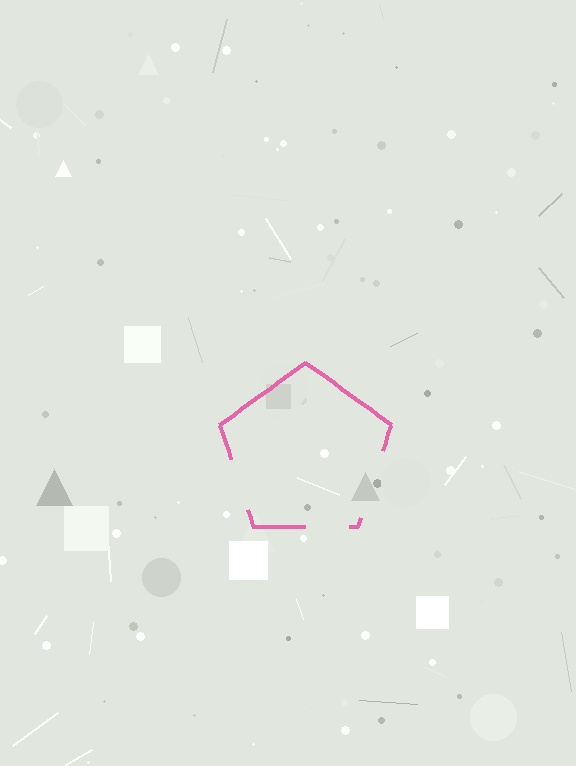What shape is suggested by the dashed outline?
The dashed outline suggests a pentagon.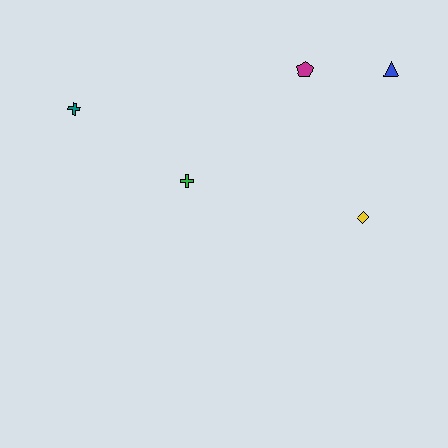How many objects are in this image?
There are 5 objects.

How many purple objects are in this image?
There are no purple objects.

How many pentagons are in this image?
There is 1 pentagon.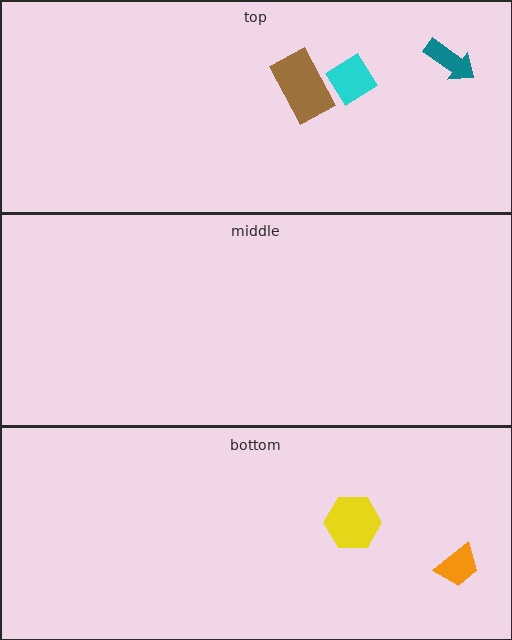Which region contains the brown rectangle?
The top region.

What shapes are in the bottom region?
The orange trapezoid, the yellow hexagon.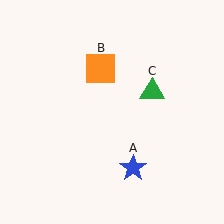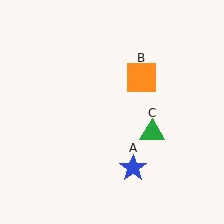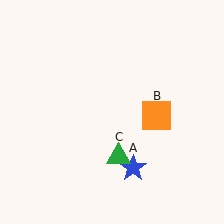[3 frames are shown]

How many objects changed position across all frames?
2 objects changed position: orange square (object B), green triangle (object C).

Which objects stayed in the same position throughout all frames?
Blue star (object A) remained stationary.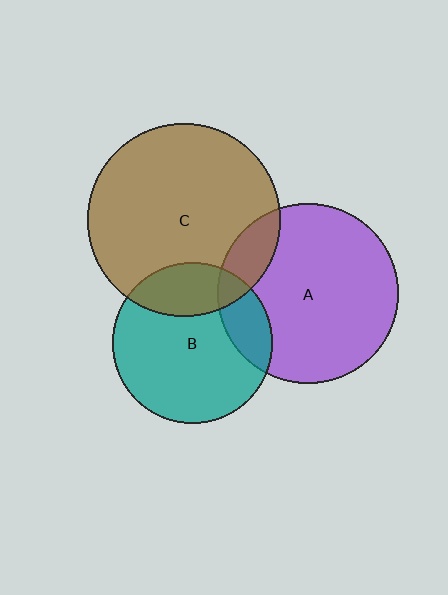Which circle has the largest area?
Circle C (brown).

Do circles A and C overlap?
Yes.